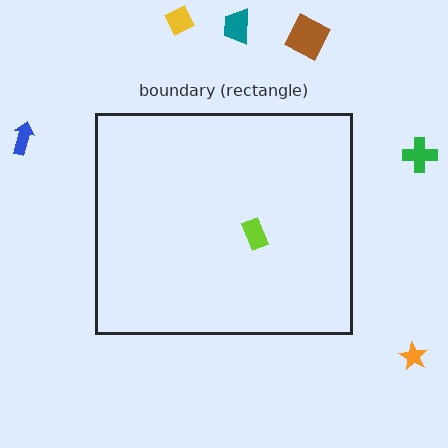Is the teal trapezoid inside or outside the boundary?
Outside.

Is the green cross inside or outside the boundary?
Outside.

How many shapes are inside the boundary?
1 inside, 6 outside.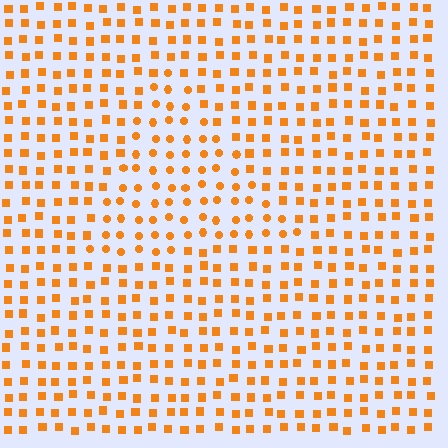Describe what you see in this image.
The image is filled with small orange elements arranged in a uniform grid. A triangle-shaped region contains circles, while the surrounding area contains squares. The boundary is defined purely by the change in element shape.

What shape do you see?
I see a triangle.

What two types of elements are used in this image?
The image uses circles inside the triangle region and squares outside it.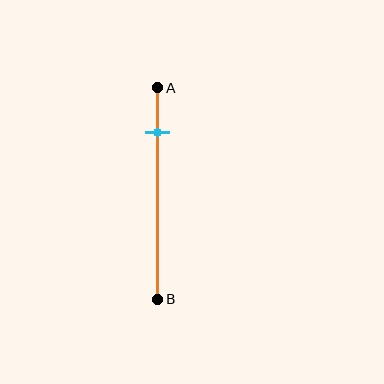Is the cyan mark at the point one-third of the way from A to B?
No, the mark is at about 20% from A, not at the 33% one-third point.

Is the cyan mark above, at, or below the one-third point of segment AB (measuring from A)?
The cyan mark is above the one-third point of segment AB.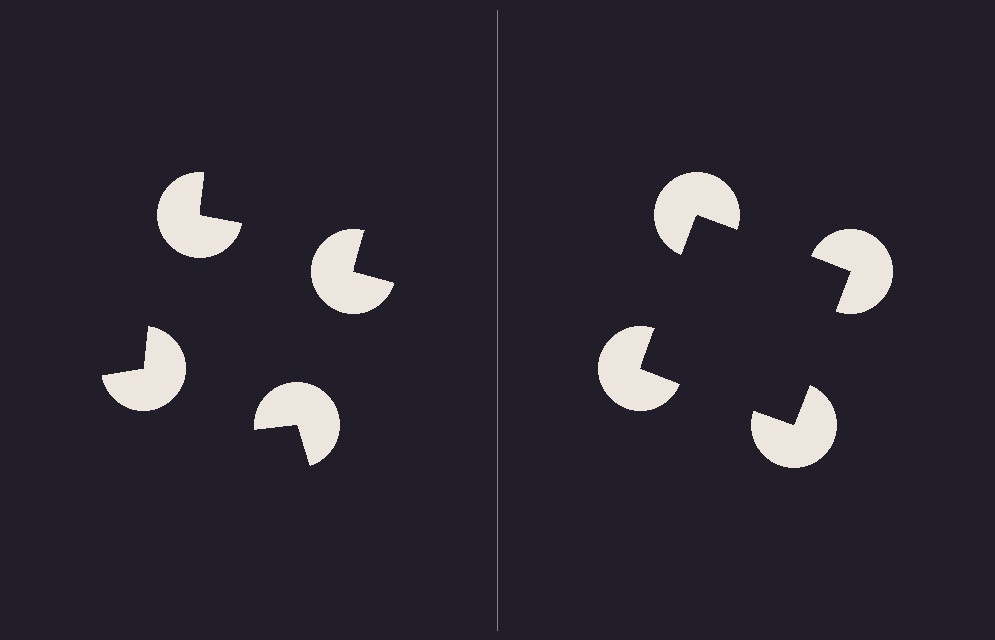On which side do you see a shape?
An illusory square appears on the right side. On the left side the wedge cuts are rotated, so no coherent shape forms.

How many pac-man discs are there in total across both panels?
8 — 4 on each side.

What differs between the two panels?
The pac-man discs are positioned identically on both sides; only the wedge orientations differ. On the right they align to a square; on the left they are misaligned.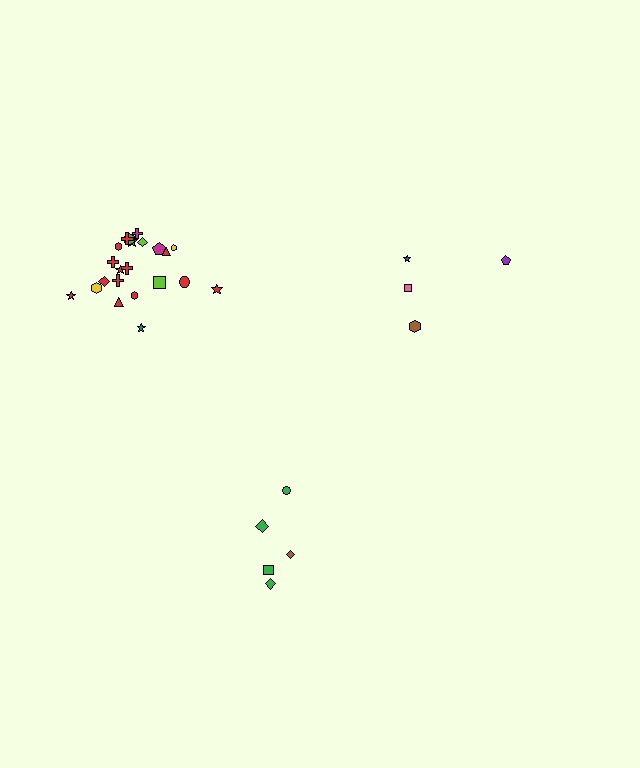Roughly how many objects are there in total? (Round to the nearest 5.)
Roughly 30 objects in total.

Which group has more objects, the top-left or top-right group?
The top-left group.